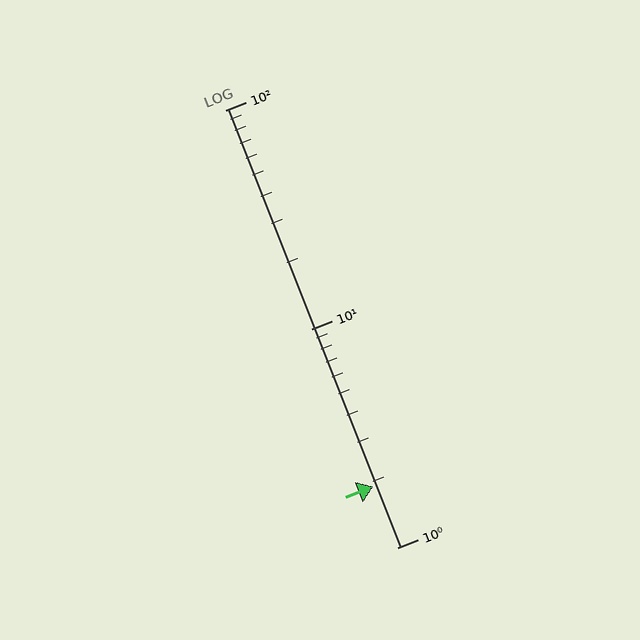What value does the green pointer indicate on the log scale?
The pointer indicates approximately 1.9.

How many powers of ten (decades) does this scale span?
The scale spans 2 decades, from 1 to 100.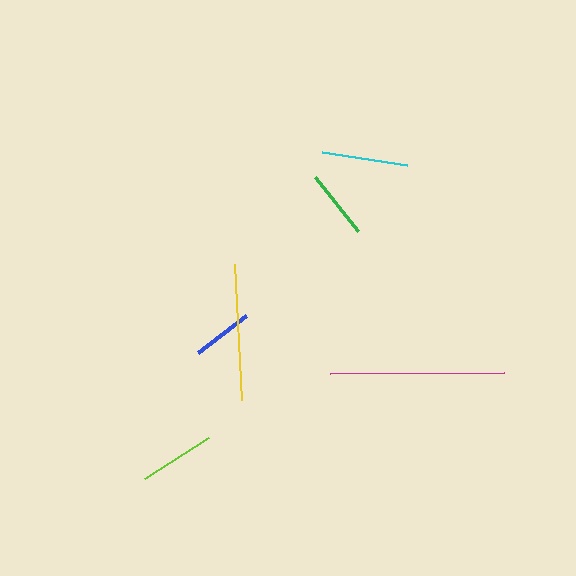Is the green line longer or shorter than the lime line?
The lime line is longer than the green line.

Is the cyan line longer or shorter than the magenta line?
The magenta line is longer than the cyan line.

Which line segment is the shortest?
The blue line is the shortest at approximately 60 pixels.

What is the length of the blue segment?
The blue segment is approximately 60 pixels long.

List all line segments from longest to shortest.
From longest to shortest: magenta, yellow, cyan, lime, green, blue.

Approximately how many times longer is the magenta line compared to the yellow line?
The magenta line is approximately 1.3 times the length of the yellow line.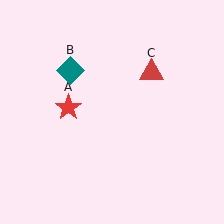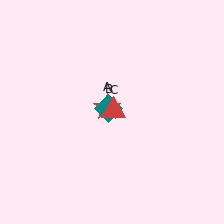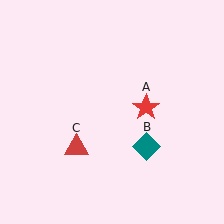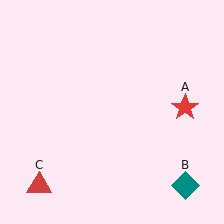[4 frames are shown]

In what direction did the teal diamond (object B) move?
The teal diamond (object B) moved down and to the right.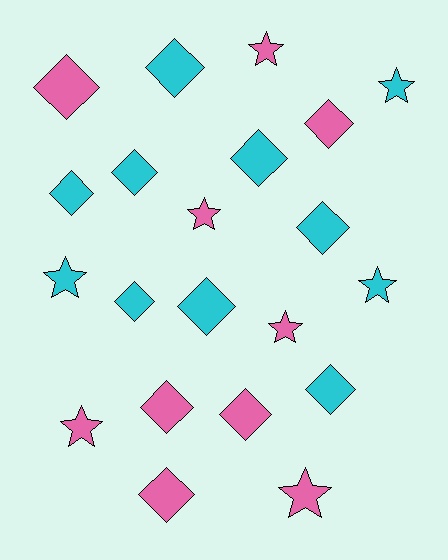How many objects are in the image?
There are 21 objects.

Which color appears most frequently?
Cyan, with 11 objects.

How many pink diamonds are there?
There are 5 pink diamonds.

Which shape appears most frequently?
Diamond, with 13 objects.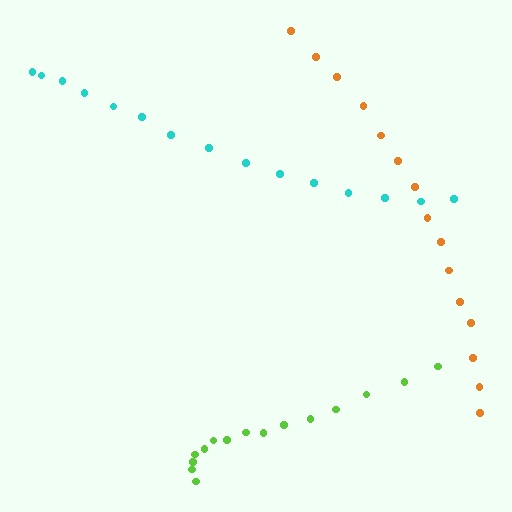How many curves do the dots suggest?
There are 3 distinct paths.